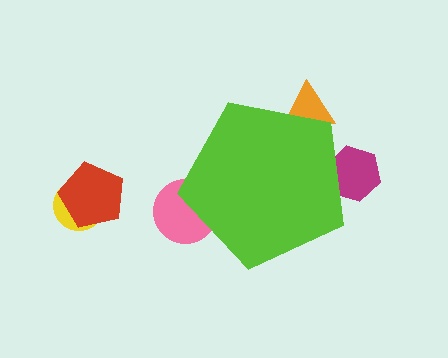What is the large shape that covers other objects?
A lime pentagon.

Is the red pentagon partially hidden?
No, the red pentagon is fully visible.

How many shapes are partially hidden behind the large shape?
3 shapes are partially hidden.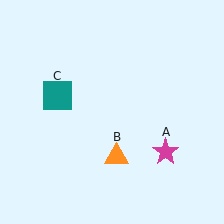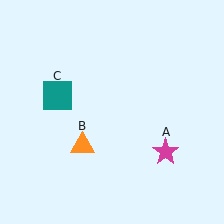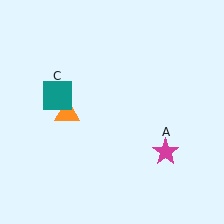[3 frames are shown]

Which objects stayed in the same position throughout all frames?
Magenta star (object A) and teal square (object C) remained stationary.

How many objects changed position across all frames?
1 object changed position: orange triangle (object B).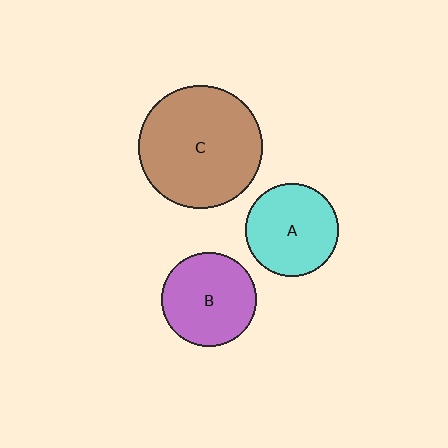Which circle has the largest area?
Circle C (brown).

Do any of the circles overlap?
No, none of the circles overlap.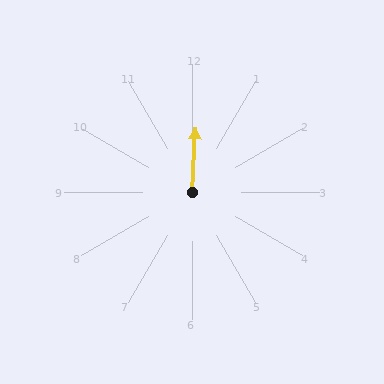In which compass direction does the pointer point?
North.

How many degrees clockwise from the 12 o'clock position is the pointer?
Approximately 3 degrees.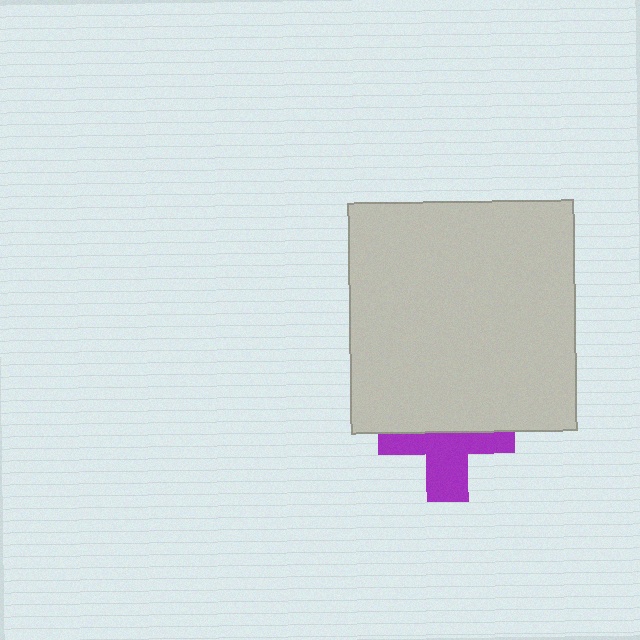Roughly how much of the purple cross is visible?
About half of it is visible (roughly 49%).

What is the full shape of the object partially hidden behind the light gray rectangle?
The partially hidden object is a purple cross.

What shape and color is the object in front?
The object in front is a light gray rectangle.